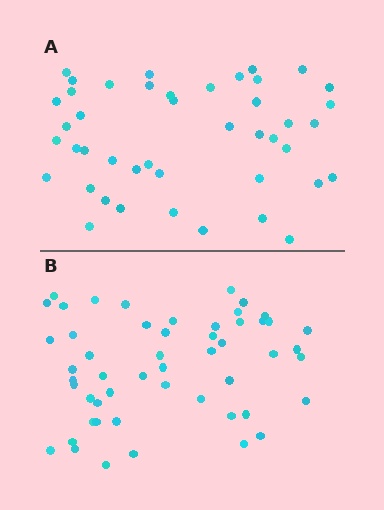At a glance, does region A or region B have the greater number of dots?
Region B (the bottom region) has more dots.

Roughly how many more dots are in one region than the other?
Region B has roughly 8 or so more dots than region A.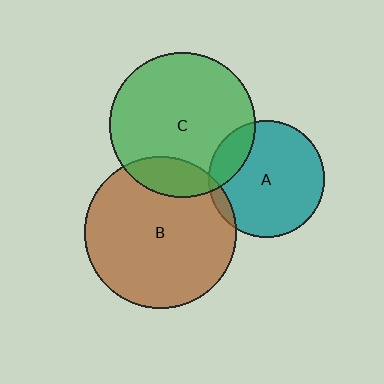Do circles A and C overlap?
Yes.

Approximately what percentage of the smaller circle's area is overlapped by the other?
Approximately 15%.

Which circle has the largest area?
Circle B (brown).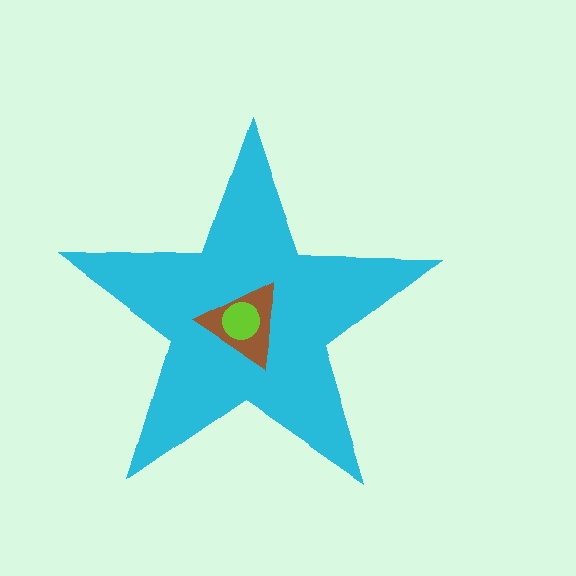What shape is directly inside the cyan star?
The brown triangle.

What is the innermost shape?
The lime circle.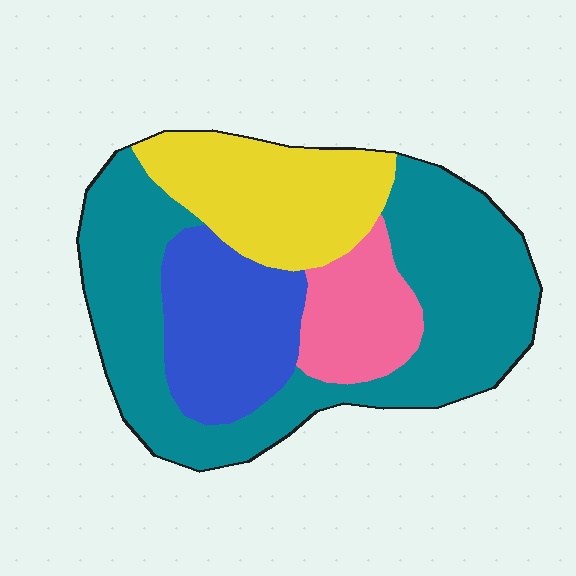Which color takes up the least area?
Pink, at roughly 10%.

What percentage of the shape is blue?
Blue covers 19% of the shape.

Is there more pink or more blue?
Blue.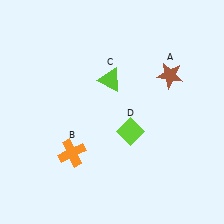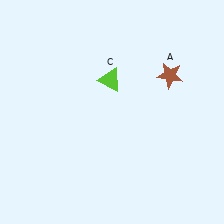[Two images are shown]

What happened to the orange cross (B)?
The orange cross (B) was removed in Image 2. It was in the bottom-left area of Image 1.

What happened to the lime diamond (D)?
The lime diamond (D) was removed in Image 2. It was in the bottom-right area of Image 1.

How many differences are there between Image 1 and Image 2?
There are 2 differences between the two images.